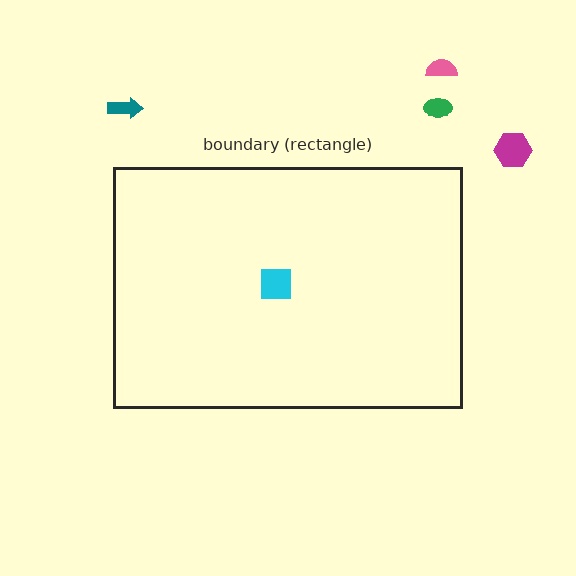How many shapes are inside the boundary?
1 inside, 4 outside.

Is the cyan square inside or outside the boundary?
Inside.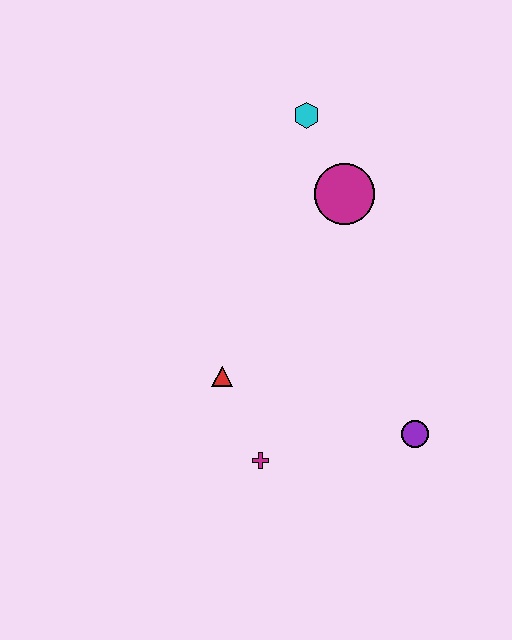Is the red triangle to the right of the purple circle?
No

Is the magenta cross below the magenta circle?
Yes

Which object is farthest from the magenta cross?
The cyan hexagon is farthest from the magenta cross.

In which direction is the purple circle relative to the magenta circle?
The purple circle is below the magenta circle.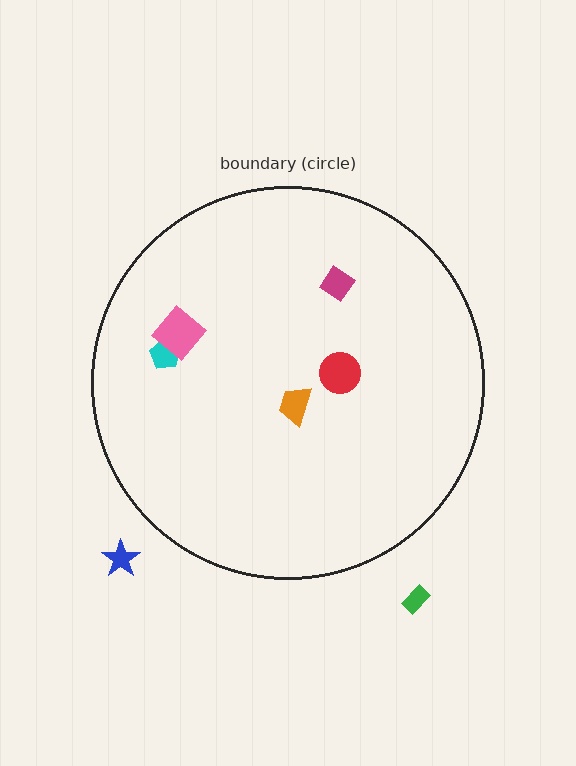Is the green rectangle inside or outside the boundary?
Outside.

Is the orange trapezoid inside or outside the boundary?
Inside.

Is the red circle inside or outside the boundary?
Inside.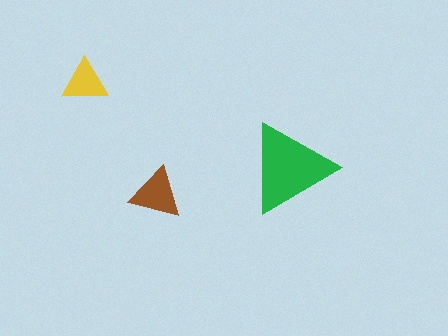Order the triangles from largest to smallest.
the green one, the brown one, the yellow one.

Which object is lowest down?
The brown triangle is bottommost.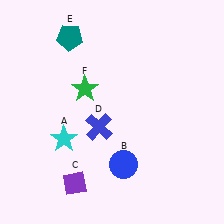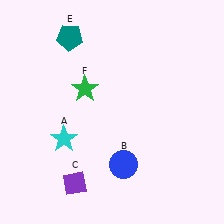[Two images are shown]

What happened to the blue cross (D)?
The blue cross (D) was removed in Image 2. It was in the bottom-left area of Image 1.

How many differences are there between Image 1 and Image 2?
There is 1 difference between the two images.